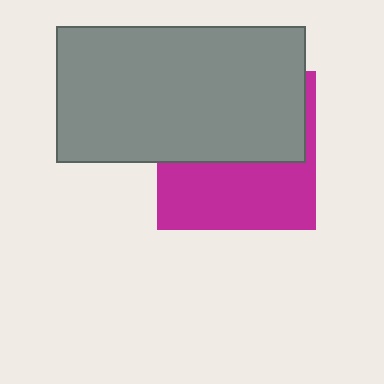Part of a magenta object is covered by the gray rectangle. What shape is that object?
It is a square.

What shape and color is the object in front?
The object in front is a gray rectangle.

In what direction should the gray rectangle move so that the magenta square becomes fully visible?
The gray rectangle should move up. That is the shortest direction to clear the overlap and leave the magenta square fully visible.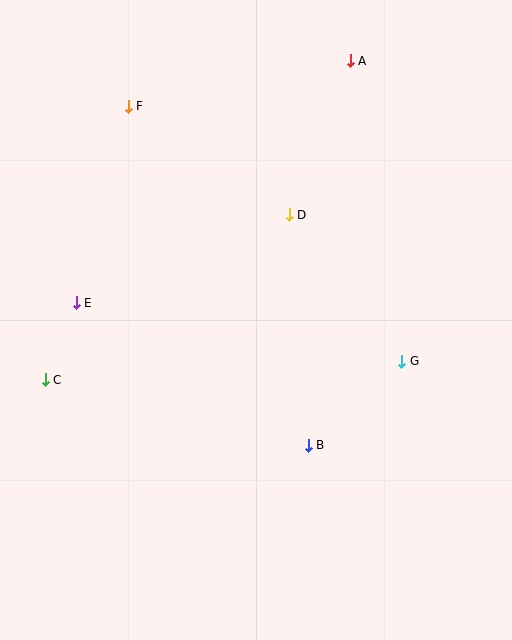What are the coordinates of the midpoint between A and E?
The midpoint between A and E is at (213, 182).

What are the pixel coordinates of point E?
Point E is at (76, 303).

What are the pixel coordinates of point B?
Point B is at (308, 445).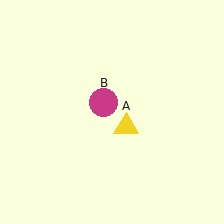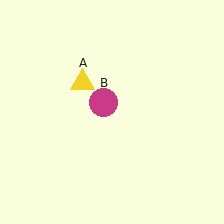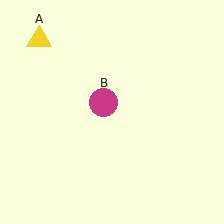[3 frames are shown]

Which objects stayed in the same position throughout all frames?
Magenta circle (object B) remained stationary.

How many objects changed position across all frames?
1 object changed position: yellow triangle (object A).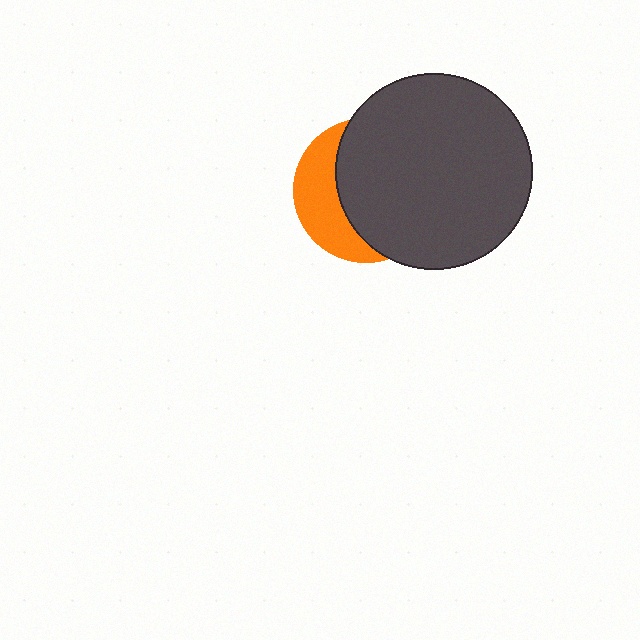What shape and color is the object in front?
The object in front is a dark gray circle.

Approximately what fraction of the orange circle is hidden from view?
Roughly 66% of the orange circle is hidden behind the dark gray circle.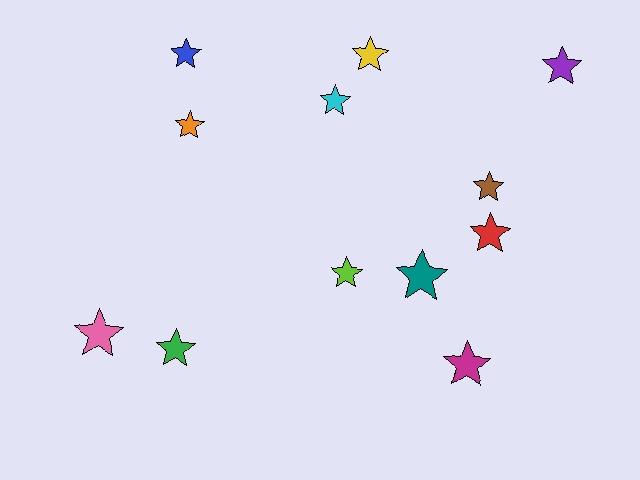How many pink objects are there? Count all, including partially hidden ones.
There is 1 pink object.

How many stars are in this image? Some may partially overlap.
There are 12 stars.